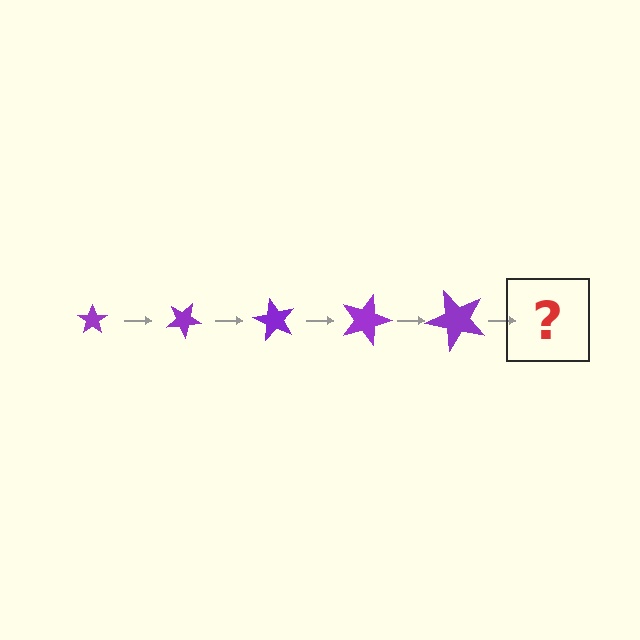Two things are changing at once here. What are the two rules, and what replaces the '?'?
The two rules are that the star grows larger each step and it rotates 30 degrees each step. The '?' should be a star, larger than the previous one and rotated 150 degrees from the start.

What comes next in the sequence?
The next element should be a star, larger than the previous one and rotated 150 degrees from the start.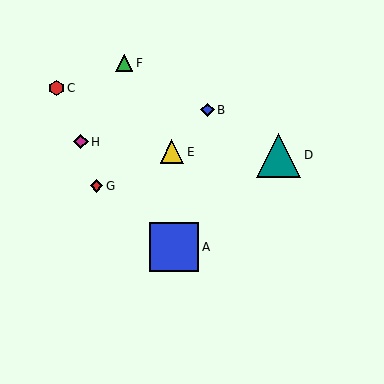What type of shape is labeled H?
Shape H is a magenta diamond.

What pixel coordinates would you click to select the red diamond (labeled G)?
Click at (97, 186) to select the red diamond G.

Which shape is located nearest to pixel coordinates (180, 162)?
The yellow triangle (labeled E) at (172, 152) is nearest to that location.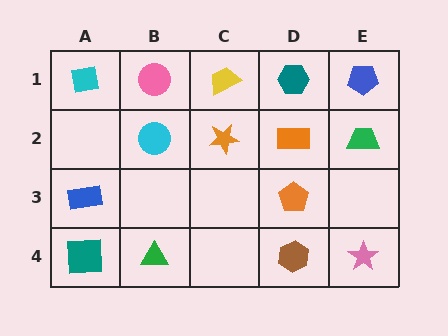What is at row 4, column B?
A green triangle.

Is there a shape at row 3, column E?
No, that cell is empty.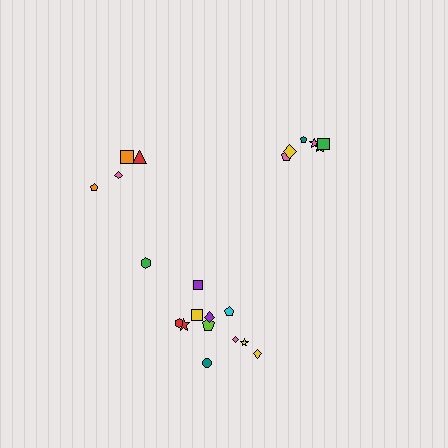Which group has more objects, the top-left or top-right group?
The top-right group.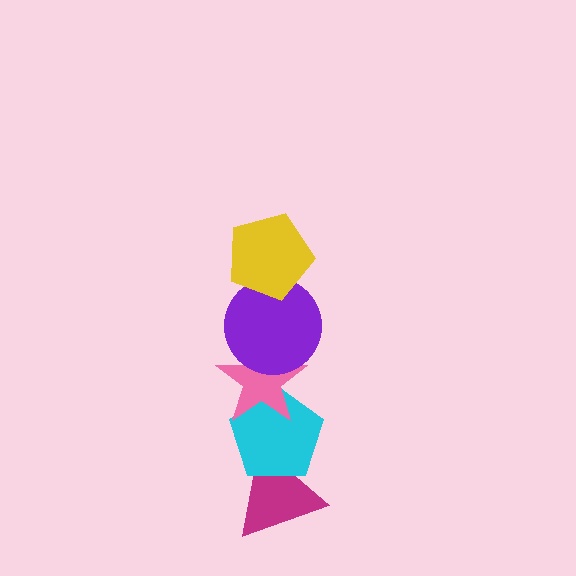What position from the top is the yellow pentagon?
The yellow pentagon is 1st from the top.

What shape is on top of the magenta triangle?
The cyan pentagon is on top of the magenta triangle.